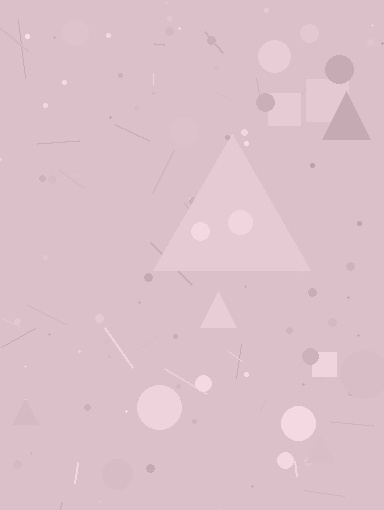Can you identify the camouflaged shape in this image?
The camouflaged shape is a triangle.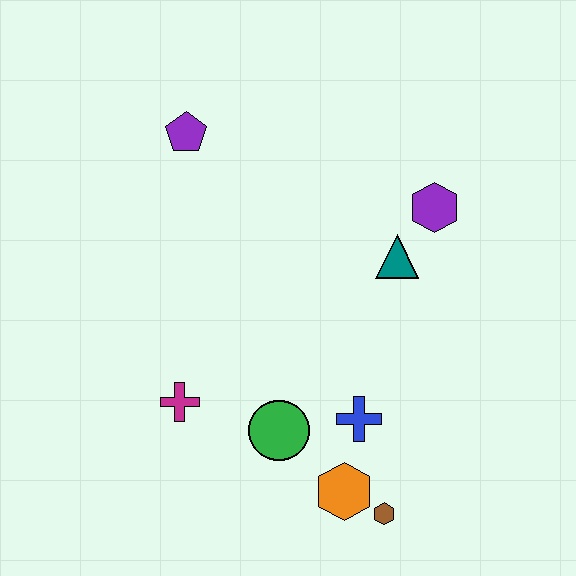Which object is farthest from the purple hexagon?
The magenta cross is farthest from the purple hexagon.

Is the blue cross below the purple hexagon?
Yes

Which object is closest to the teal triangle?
The purple hexagon is closest to the teal triangle.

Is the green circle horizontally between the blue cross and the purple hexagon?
No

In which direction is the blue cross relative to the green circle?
The blue cross is to the right of the green circle.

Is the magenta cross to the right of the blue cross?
No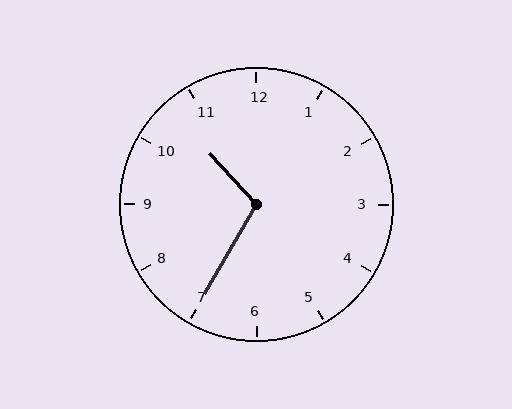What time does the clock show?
10:35.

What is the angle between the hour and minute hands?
Approximately 108 degrees.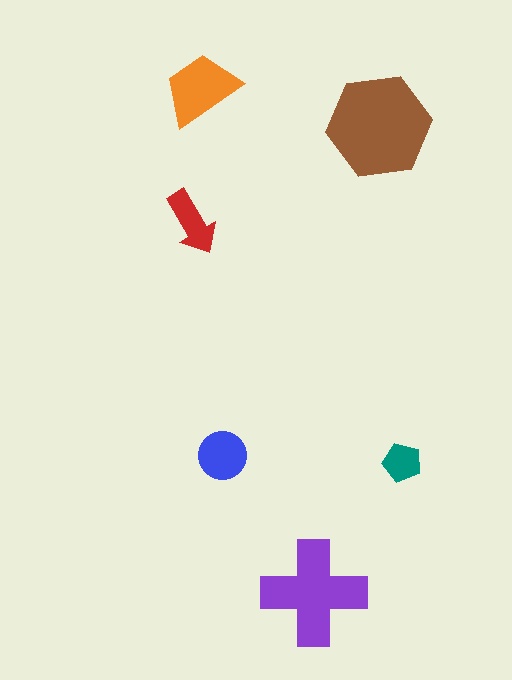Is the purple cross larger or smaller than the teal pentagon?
Larger.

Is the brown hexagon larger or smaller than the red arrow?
Larger.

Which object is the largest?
The brown hexagon.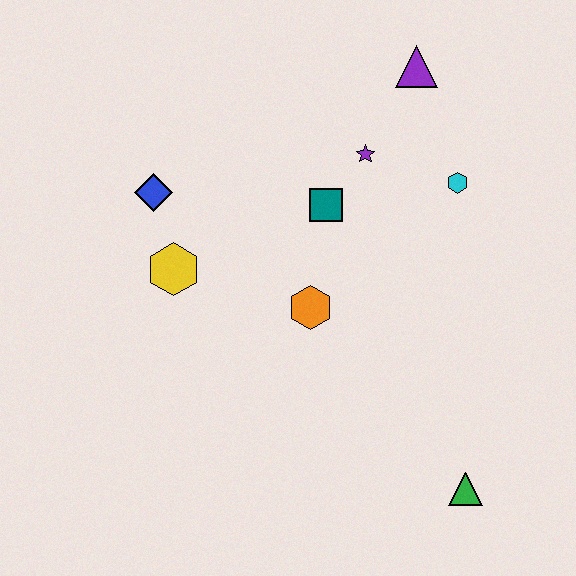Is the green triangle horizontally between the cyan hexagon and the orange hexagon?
No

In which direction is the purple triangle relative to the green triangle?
The purple triangle is above the green triangle.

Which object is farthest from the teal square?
The green triangle is farthest from the teal square.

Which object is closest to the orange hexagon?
The teal square is closest to the orange hexagon.